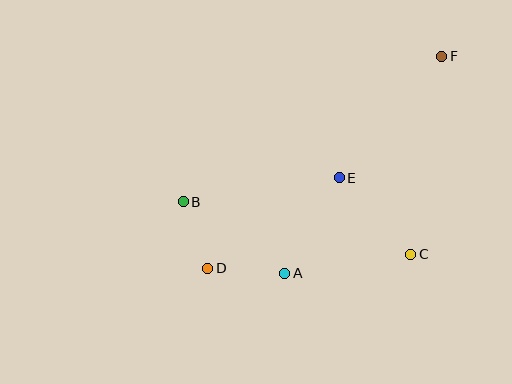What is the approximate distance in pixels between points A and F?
The distance between A and F is approximately 268 pixels.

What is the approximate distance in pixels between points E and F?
The distance between E and F is approximately 159 pixels.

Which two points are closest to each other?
Points B and D are closest to each other.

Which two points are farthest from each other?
Points D and F are farthest from each other.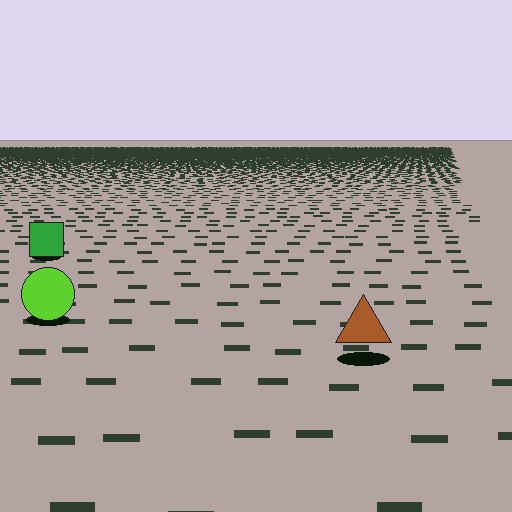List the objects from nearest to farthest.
From nearest to farthest: the brown triangle, the lime circle, the green square.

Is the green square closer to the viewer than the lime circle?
No. The lime circle is closer — you can tell from the texture gradient: the ground texture is coarser near it.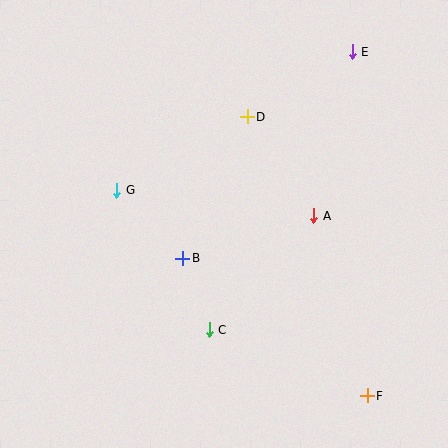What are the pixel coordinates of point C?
Point C is at (209, 330).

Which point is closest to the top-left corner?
Point G is closest to the top-left corner.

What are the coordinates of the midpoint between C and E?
The midpoint between C and E is at (281, 191).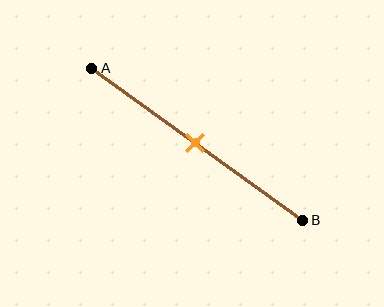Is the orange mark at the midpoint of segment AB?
Yes, the mark is approximately at the midpoint.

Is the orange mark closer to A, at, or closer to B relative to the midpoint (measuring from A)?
The orange mark is approximately at the midpoint of segment AB.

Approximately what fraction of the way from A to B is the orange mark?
The orange mark is approximately 50% of the way from A to B.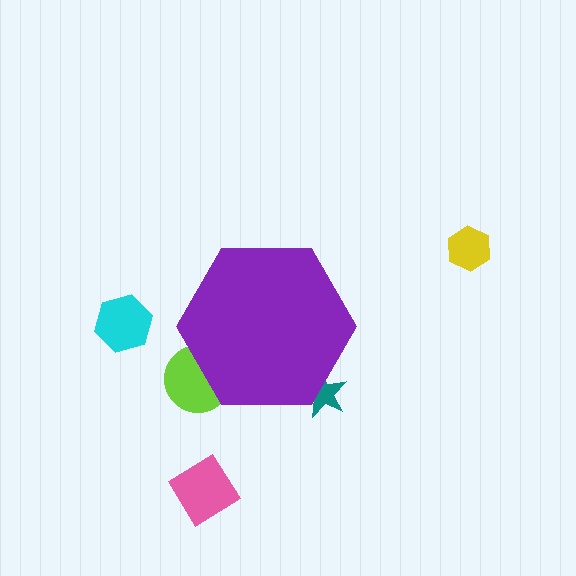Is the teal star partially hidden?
Yes, the teal star is partially hidden behind the purple hexagon.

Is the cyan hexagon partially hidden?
No, the cyan hexagon is fully visible.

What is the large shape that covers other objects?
A purple hexagon.